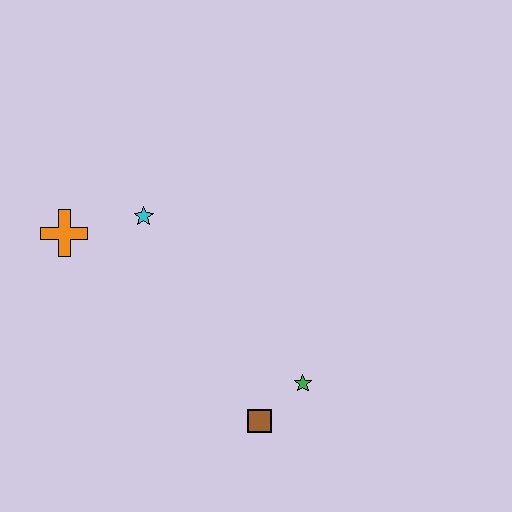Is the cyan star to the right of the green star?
No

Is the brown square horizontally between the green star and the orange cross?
Yes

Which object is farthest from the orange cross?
The green star is farthest from the orange cross.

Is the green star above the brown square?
Yes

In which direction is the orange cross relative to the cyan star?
The orange cross is to the left of the cyan star.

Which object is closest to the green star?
The brown square is closest to the green star.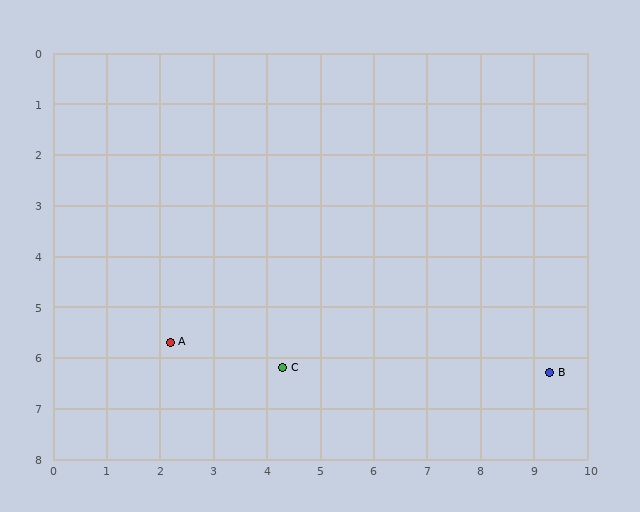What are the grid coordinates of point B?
Point B is at approximately (9.3, 6.3).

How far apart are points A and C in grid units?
Points A and C are about 2.2 grid units apart.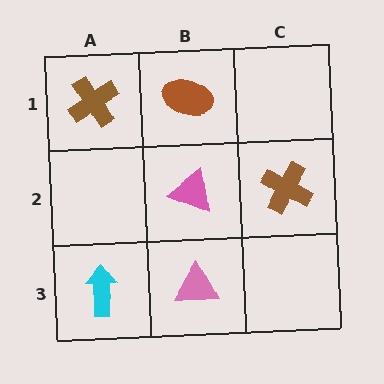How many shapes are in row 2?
2 shapes.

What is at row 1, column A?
A brown cross.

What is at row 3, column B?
A pink triangle.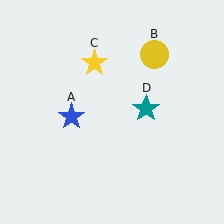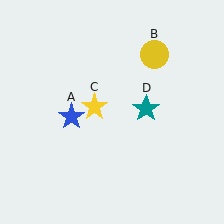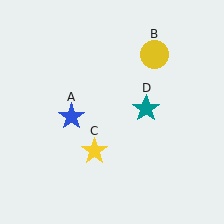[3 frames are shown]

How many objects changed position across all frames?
1 object changed position: yellow star (object C).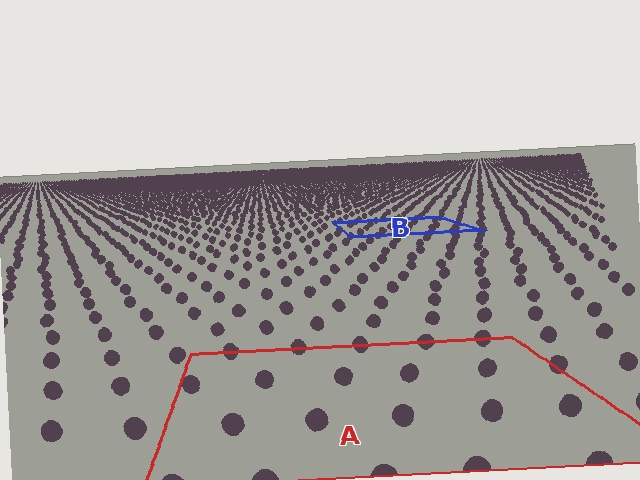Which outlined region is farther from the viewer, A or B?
Region B is farther from the viewer — the texture elements inside it appear smaller and more densely packed.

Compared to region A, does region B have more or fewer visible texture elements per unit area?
Region B has more texture elements per unit area — they are packed more densely because it is farther away.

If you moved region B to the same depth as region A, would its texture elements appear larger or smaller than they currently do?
They would appear larger. At a closer depth, the same texture elements are projected at a bigger on-screen size.